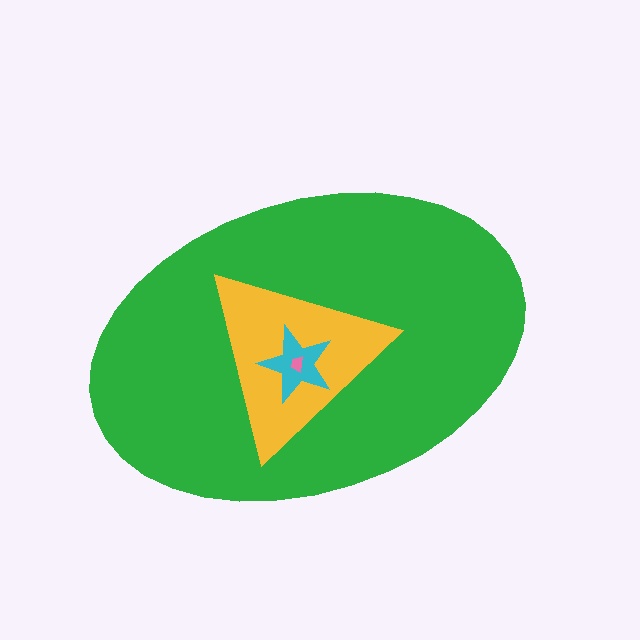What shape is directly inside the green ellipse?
The yellow triangle.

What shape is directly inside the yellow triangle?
The cyan star.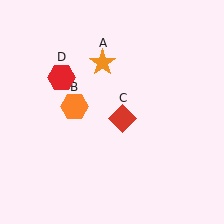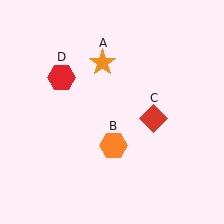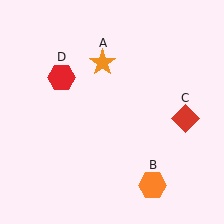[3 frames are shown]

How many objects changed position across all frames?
2 objects changed position: orange hexagon (object B), red diamond (object C).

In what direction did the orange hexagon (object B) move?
The orange hexagon (object B) moved down and to the right.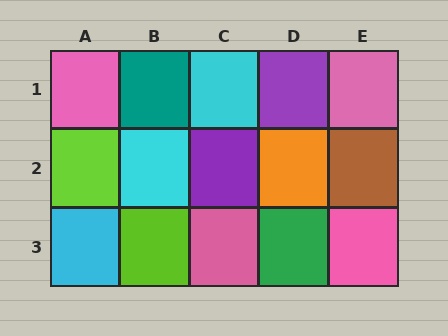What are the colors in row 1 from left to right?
Pink, teal, cyan, purple, pink.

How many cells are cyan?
3 cells are cyan.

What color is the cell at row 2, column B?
Cyan.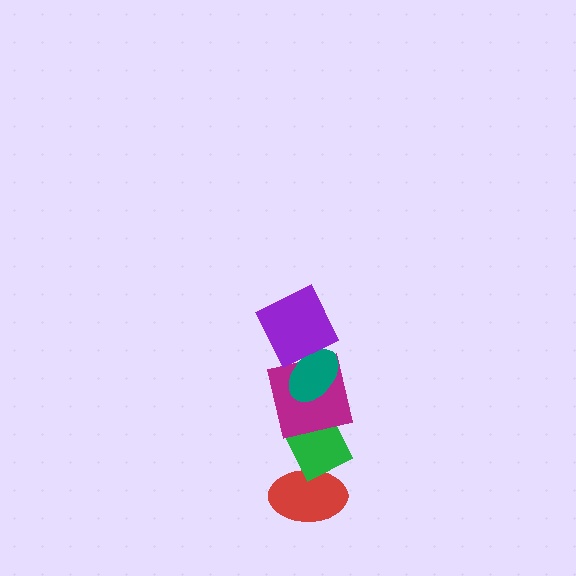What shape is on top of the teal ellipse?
The purple square is on top of the teal ellipse.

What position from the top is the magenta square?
The magenta square is 3rd from the top.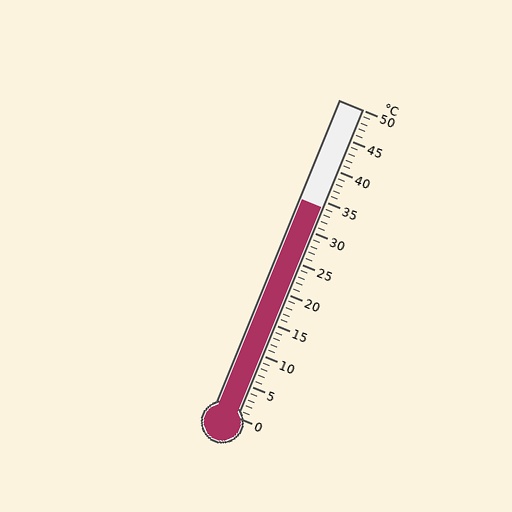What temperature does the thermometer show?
The thermometer shows approximately 34°C.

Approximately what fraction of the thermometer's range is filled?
The thermometer is filled to approximately 70% of its range.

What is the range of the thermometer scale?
The thermometer scale ranges from 0°C to 50°C.